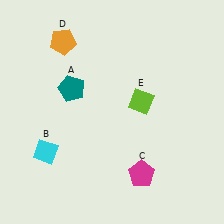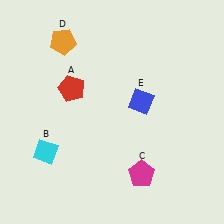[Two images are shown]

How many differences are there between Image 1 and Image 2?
There are 2 differences between the two images.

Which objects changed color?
A changed from teal to red. E changed from lime to blue.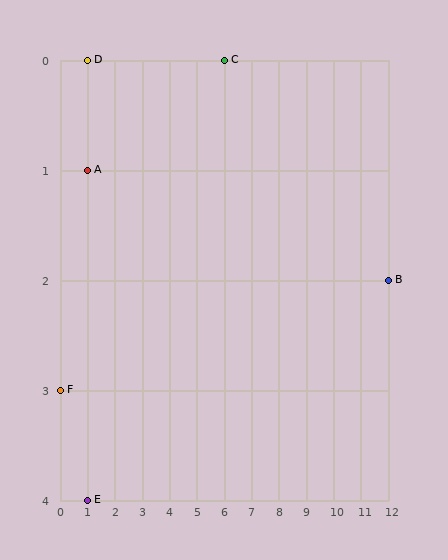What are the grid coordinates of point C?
Point C is at grid coordinates (6, 0).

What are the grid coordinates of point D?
Point D is at grid coordinates (1, 0).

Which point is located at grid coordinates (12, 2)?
Point B is at (12, 2).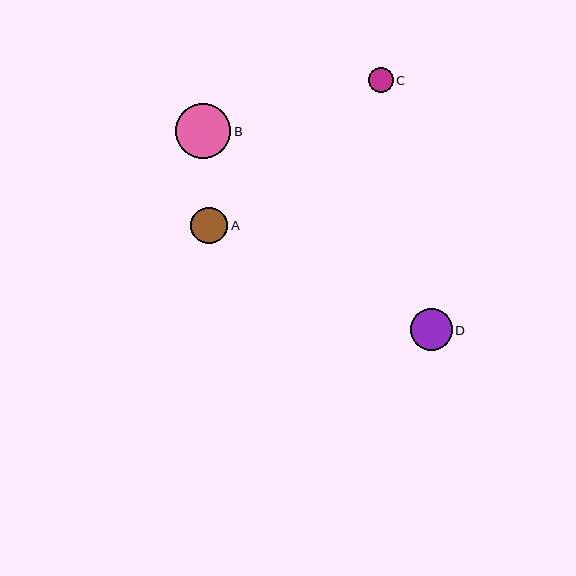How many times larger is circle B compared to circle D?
Circle B is approximately 1.3 times the size of circle D.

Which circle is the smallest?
Circle C is the smallest with a size of approximately 25 pixels.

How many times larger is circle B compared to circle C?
Circle B is approximately 2.2 times the size of circle C.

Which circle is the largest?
Circle B is the largest with a size of approximately 55 pixels.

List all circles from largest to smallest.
From largest to smallest: B, D, A, C.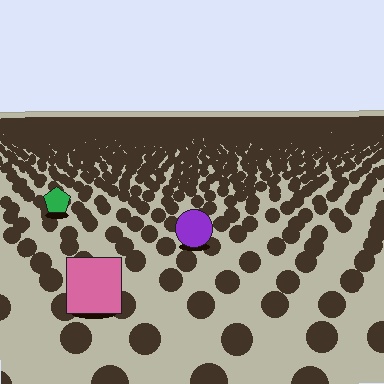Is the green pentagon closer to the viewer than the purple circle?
No. The purple circle is closer — you can tell from the texture gradient: the ground texture is coarser near it.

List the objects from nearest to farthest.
From nearest to farthest: the pink square, the purple circle, the green pentagon.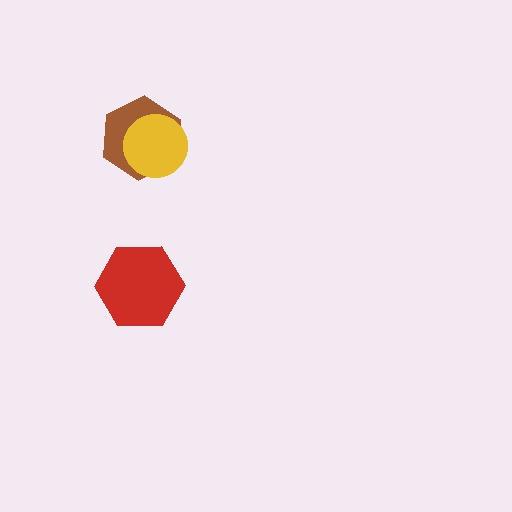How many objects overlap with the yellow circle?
1 object overlaps with the yellow circle.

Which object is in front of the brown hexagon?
The yellow circle is in front of the brown hexagon.